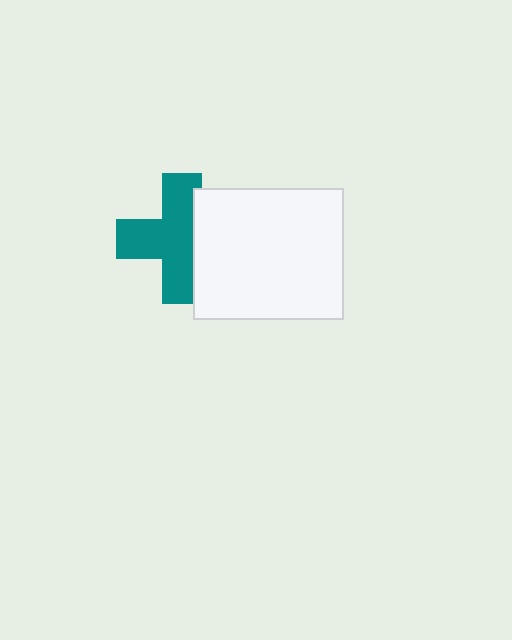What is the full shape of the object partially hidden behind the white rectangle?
The partially hidden object is a teal cross.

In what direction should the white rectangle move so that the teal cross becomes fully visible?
The white rectangle should move right. That is the shortest direction to clear the overlap and leave the teal cross fully visible.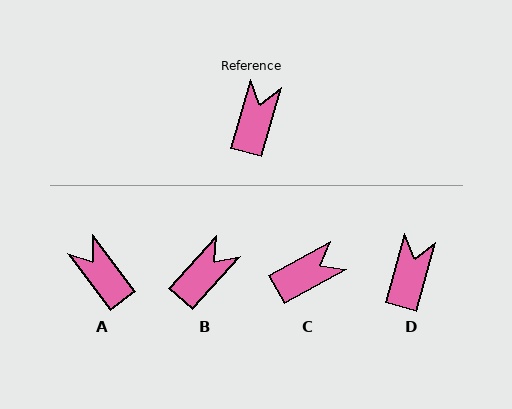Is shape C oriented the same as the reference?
No, it is off by about 45 degrees.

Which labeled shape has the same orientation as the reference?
D.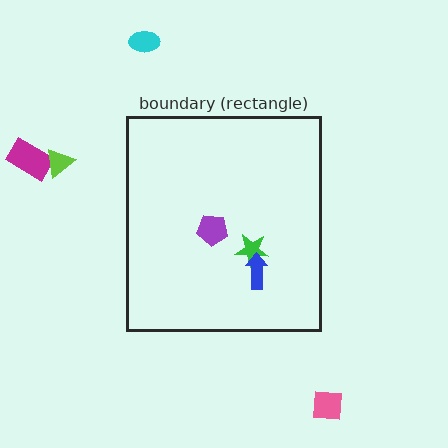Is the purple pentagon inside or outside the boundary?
Inside.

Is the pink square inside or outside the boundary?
Outside.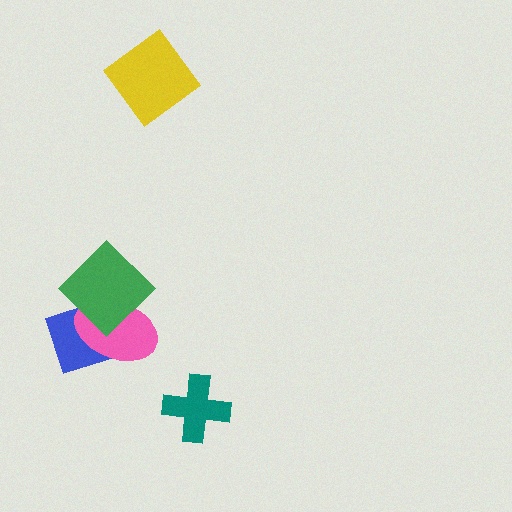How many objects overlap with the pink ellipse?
2 objects overlap with the pink ellipse.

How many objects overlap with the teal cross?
0 objects overlap with the teal cross.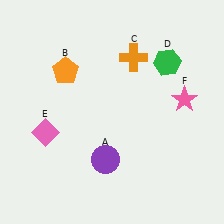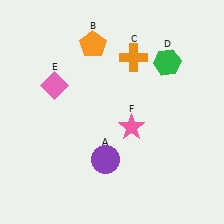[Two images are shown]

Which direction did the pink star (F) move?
The pink star (F) moved left.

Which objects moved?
The objects that moved are: the orange pentagon (B), the pink diamond (E), the pink star (F).